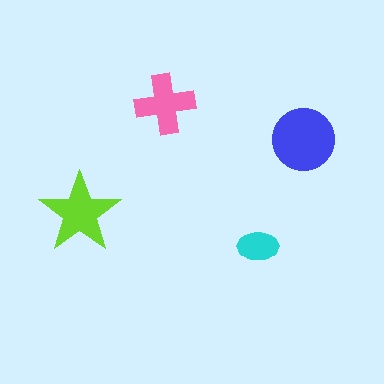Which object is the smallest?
The cyan ellipse.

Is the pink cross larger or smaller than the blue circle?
Smaller.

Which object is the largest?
The blue circle.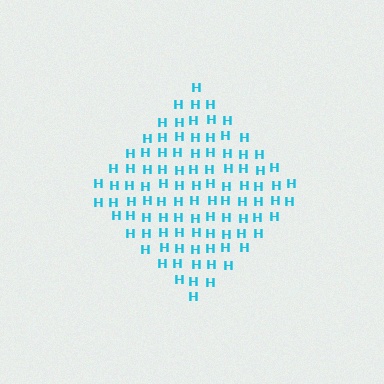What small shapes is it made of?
It is made of small letter H's.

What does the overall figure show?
The overall figure shows a diamond.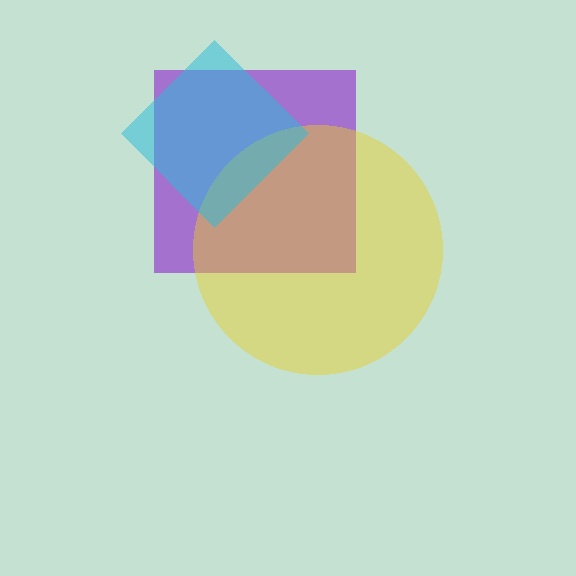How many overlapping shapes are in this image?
There are 3 overlapping shapes in the image.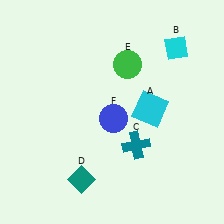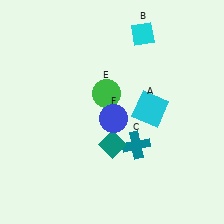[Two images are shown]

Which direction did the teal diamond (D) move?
The teal diamond (D) moved up.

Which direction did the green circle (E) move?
The green circle (E) moved down.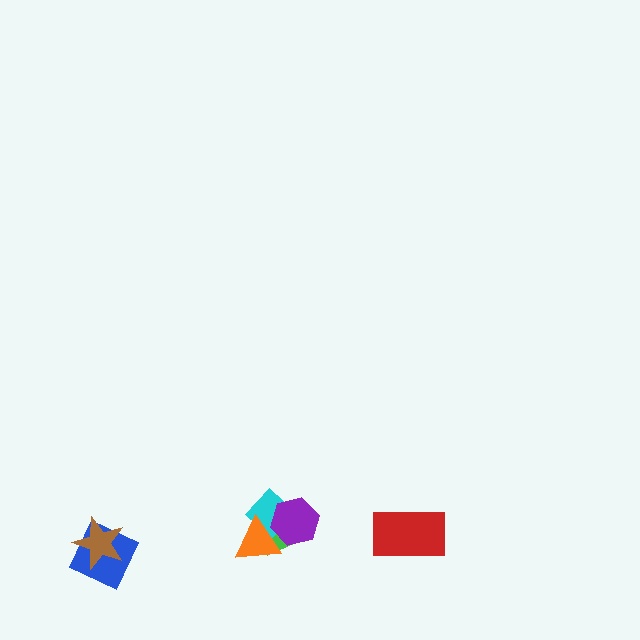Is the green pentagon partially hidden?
Yes, it is partially covered by another shape.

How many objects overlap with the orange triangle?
3 objects overlap with the orange triangle.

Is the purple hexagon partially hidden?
Yes, it is partially covered by another shape.